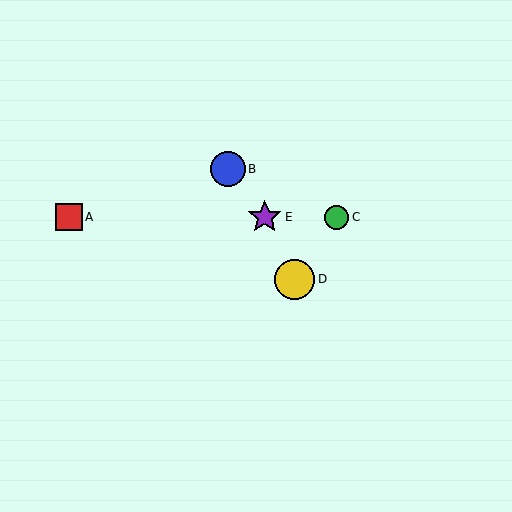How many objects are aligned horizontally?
3 objects (A, C, E) are aligned horizontally.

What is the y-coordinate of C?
Object C is at y≈217.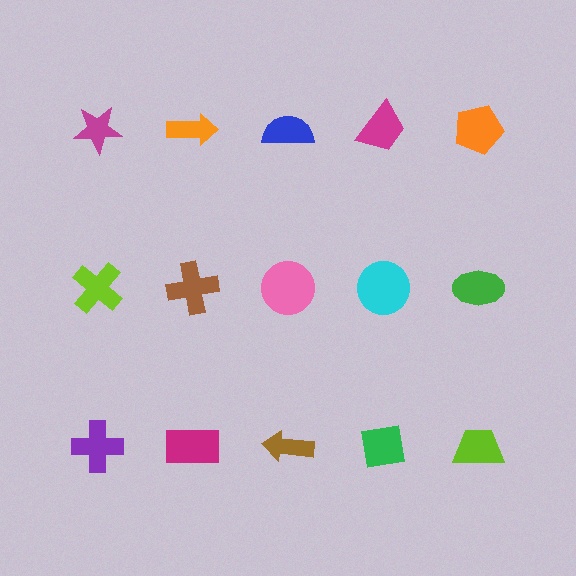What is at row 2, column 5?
A green ellipse.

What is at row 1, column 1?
A magenta star.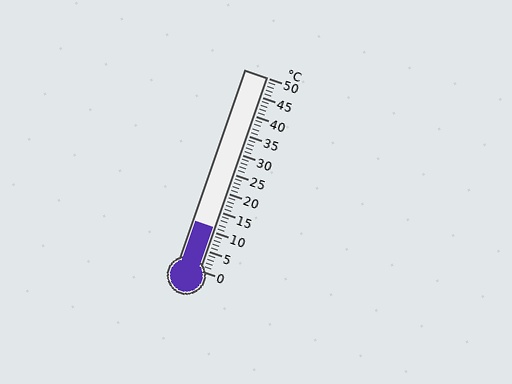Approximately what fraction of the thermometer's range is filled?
The thermometer is filled to approximately 20% of its range.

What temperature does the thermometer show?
The thermometer shows approximately 11°C.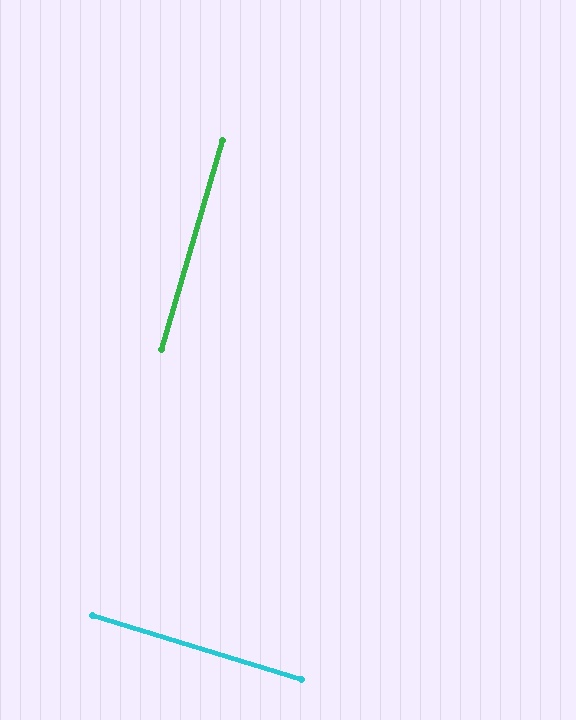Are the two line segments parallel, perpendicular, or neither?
Perpendicular — they meet at approximately 89°.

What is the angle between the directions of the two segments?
Approximately 89 degrees.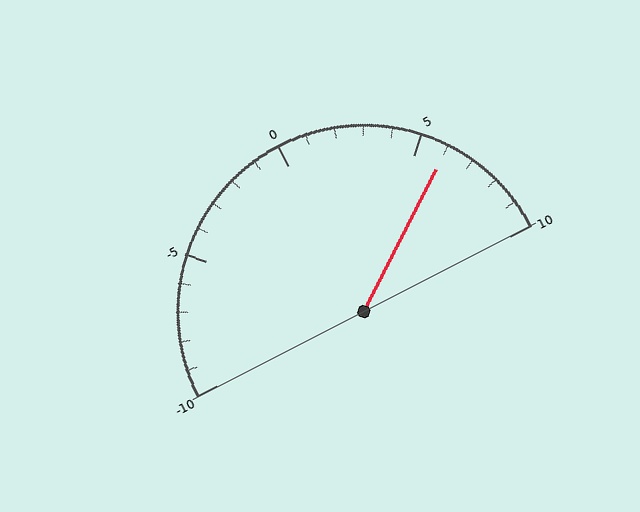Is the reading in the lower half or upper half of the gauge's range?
The reading is in the upper half of the range (-10 to 10).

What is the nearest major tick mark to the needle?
The nearest major tick mark is 5.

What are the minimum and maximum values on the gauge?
The gauge ranges from -10 to 10.